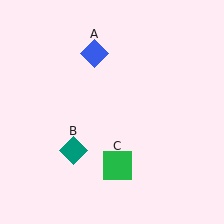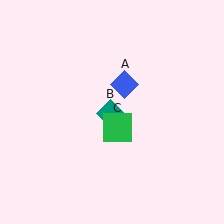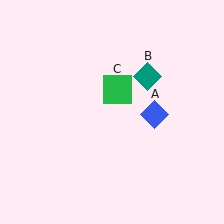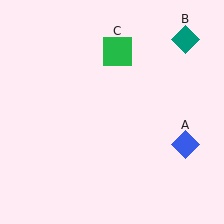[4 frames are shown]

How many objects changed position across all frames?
3 objects changed position: blue diamond (object A), teal diamond (object B), green square (object C).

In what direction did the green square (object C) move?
The green square (object C) moved up.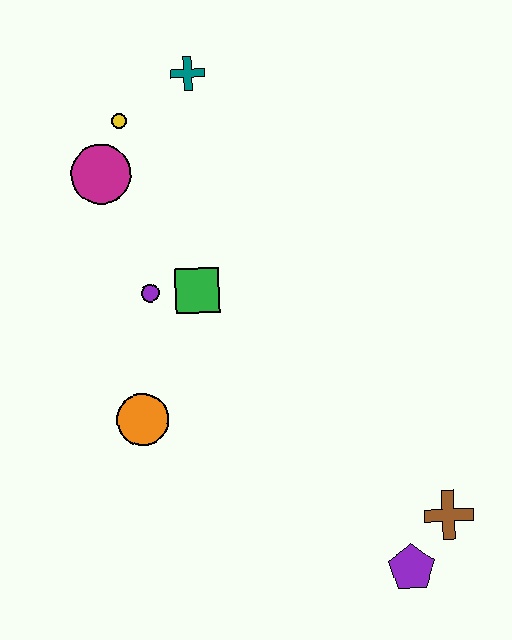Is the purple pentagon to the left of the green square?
No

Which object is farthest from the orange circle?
The teal cross is farthest from the orange circle.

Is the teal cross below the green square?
No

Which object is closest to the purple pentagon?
The brown cross is closest to the purple pentagon.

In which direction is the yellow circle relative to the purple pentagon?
The yellow circle is above the purple pentagon.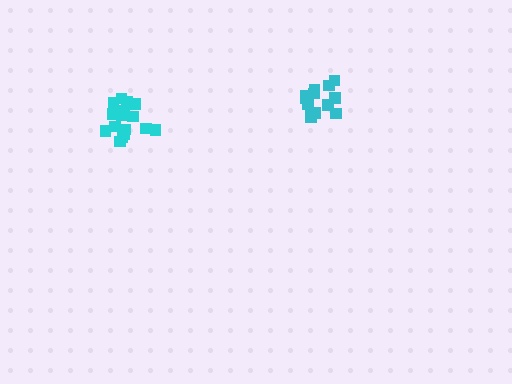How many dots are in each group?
Group 1: 16 dots, Group 2: 14 dots (30 total).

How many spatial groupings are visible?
There are 2 spatial groupings.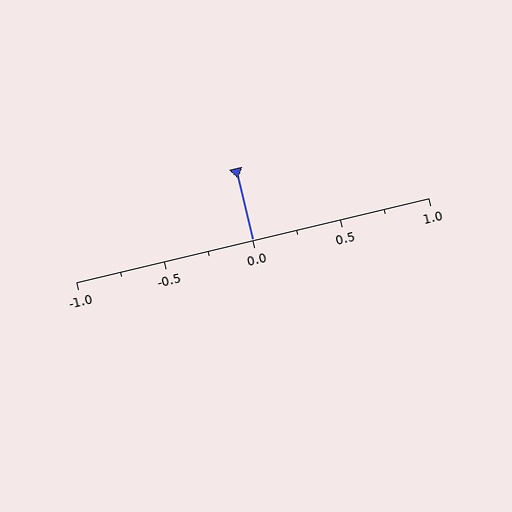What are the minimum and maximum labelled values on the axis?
The axis runs from -1.0 to 1.0.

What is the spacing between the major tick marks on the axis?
The major ticks are spaced 0.5 apart.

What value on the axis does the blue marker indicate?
The marker indicates approximately 0.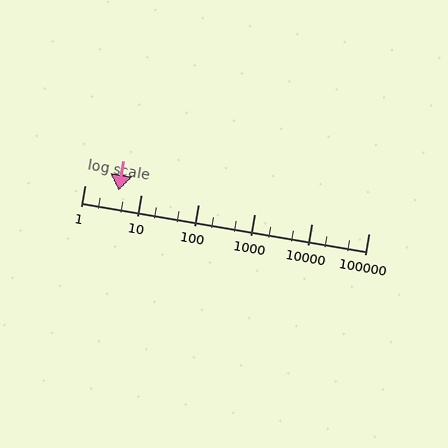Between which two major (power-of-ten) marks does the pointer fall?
The pointer is between 1 and 10.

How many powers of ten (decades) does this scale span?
The scale spans 5 decades, from 1 to 100000.